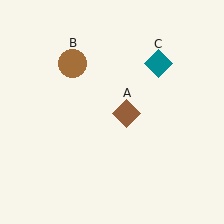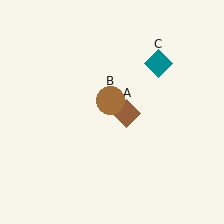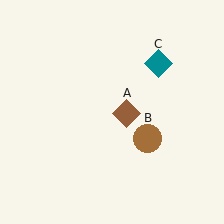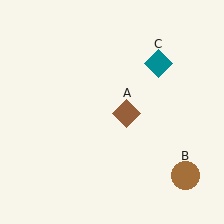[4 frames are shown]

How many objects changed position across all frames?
1 object changed position: brown circle (object B).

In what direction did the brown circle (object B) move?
The brown circle (object B) moved down and to the right.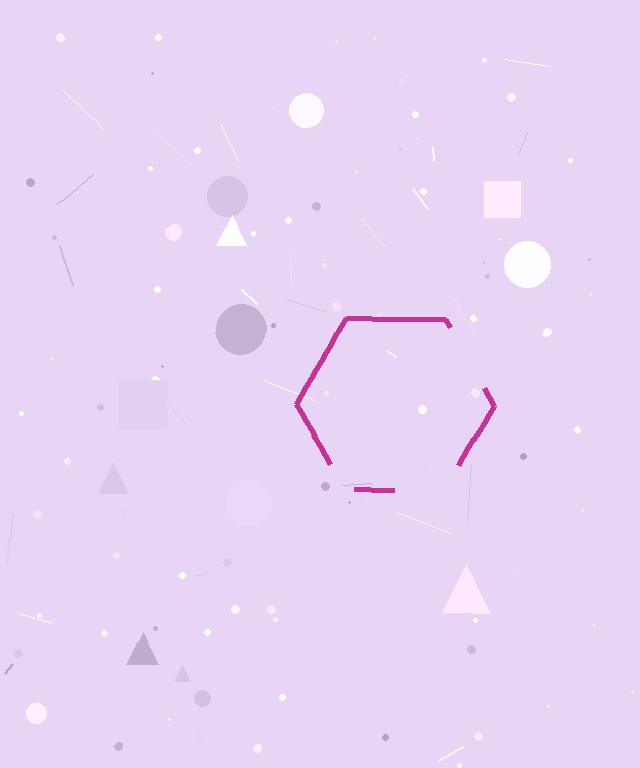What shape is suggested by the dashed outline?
The dashed outline suggests a hexagon.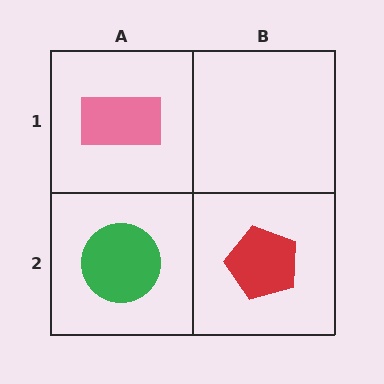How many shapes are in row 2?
2 shapes.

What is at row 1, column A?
A pink rectangle.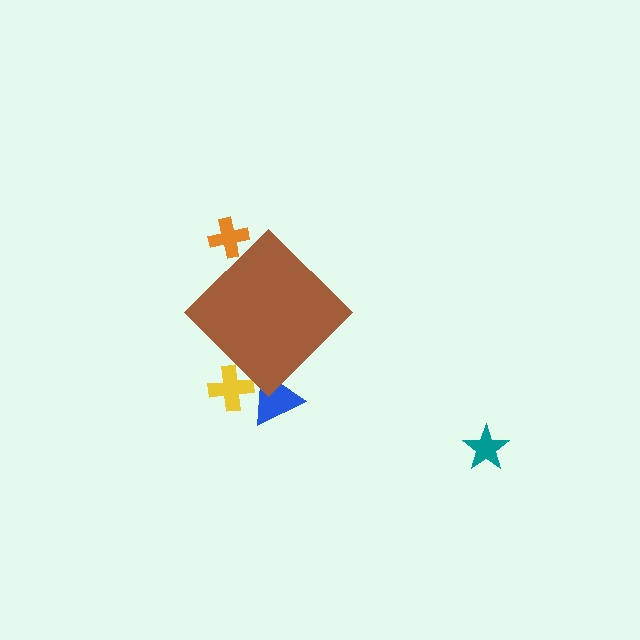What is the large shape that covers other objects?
A brown diamond.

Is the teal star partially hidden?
No, the teal star is fully visible.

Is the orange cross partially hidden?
Yes, the orange cross is partially hidden behind the brown diamond.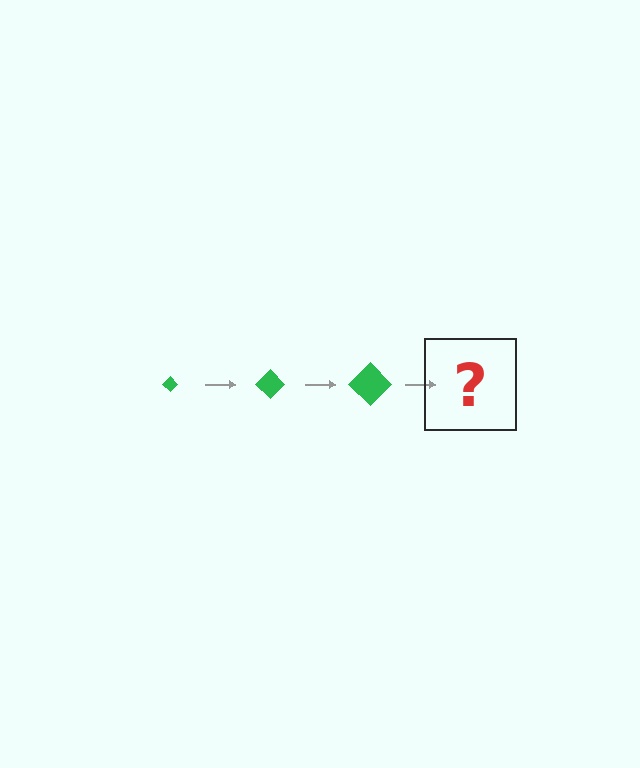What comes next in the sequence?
The next element should be a green diamond, larger than the previous one.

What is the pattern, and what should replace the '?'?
The pattern is that the diamond gets progressively larger each step. The '?' should be a green diamond, larger than the previous one.